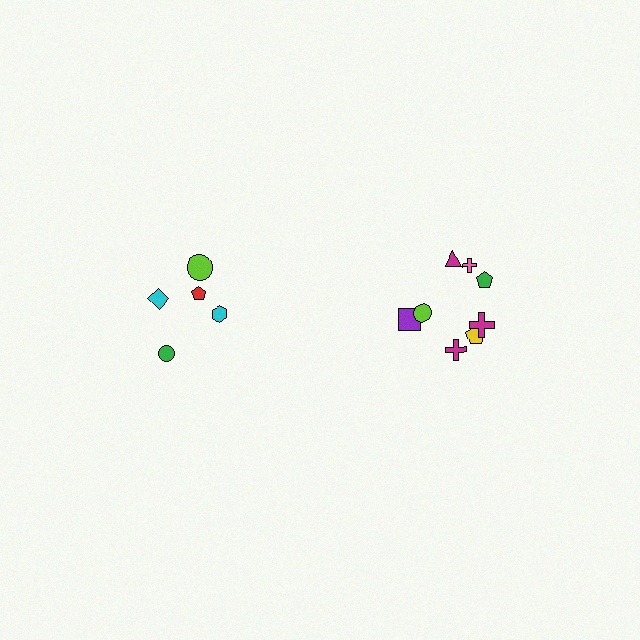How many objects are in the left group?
There are 5 objects.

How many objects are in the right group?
There are 8 objects.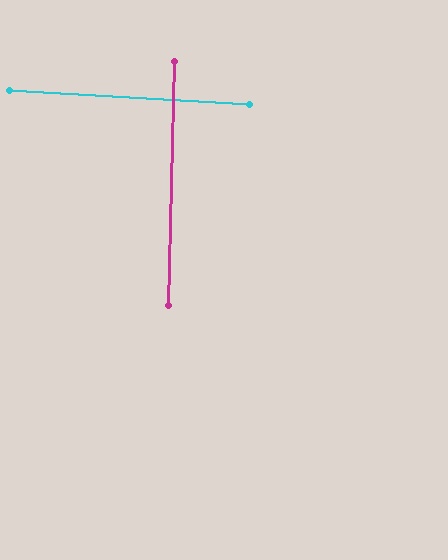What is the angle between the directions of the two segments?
Approximately 88 degrees.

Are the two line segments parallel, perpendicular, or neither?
Perpendicular — they meet at approximately 88°.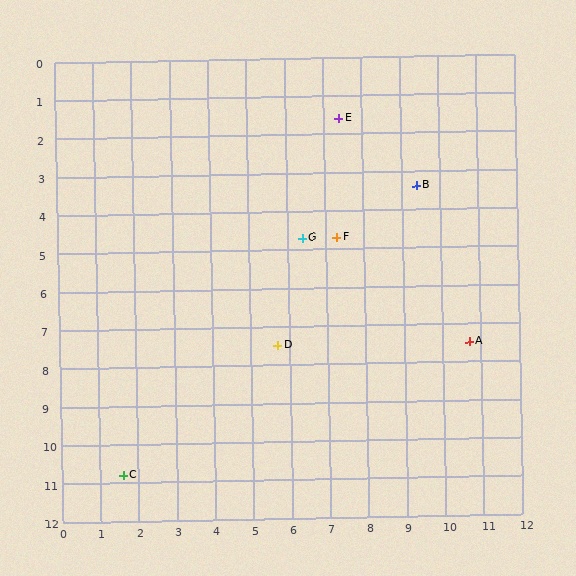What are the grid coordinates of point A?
Point A is at approximately (10.7, 7.5).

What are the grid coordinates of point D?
Point D is at approximately (5.7, 7.5).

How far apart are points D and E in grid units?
Points D and E are about 6.1 grid units apart.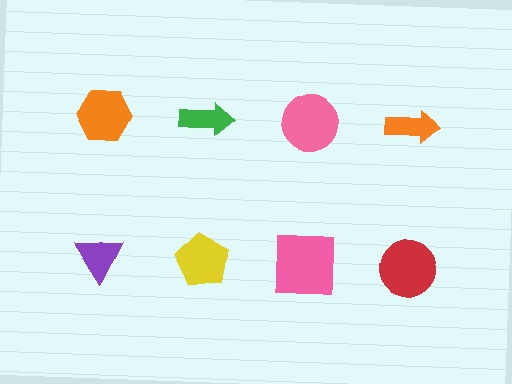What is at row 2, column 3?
A pink square.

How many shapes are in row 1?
4 shapes.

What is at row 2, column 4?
A red circle.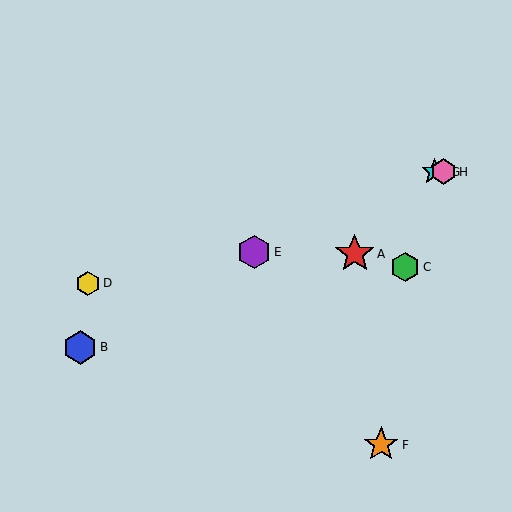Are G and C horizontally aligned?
No, G is at y≈172 and C is at y≈267.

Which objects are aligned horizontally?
Objects G, H are aligned horizontally.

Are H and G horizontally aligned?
Yes, both are at y≈172.